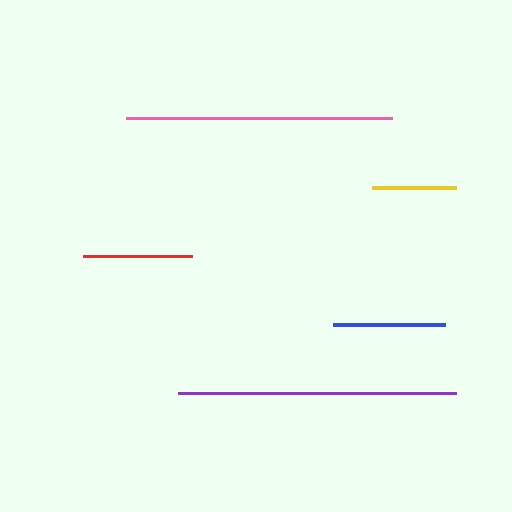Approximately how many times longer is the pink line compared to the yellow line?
The pink line is approximately 3.2 times the length of the yellow line.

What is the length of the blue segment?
The blue segment is approximately 112 pixels long.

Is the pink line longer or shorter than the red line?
The pink line is longer than the red line.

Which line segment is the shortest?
The yellow line is the shortest at approximately 84 pixels.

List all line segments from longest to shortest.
From longest to shortest: purple, pink, blue, red, yellow.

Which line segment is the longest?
The purple line is the longest at approximately 277 pixels.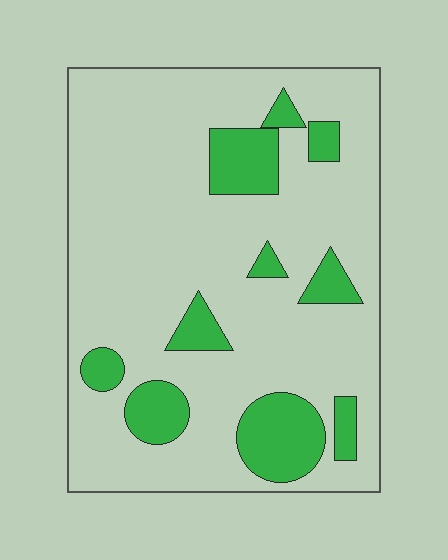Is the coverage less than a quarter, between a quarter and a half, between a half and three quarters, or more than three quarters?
Less than a quarter.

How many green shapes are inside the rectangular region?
10.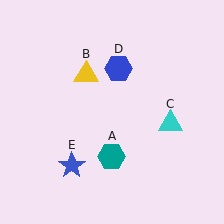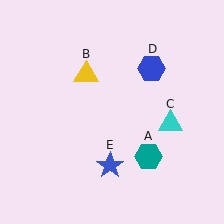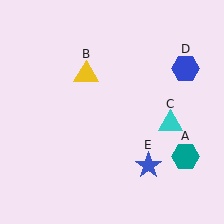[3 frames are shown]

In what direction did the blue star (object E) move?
The blue star (object E) moved right.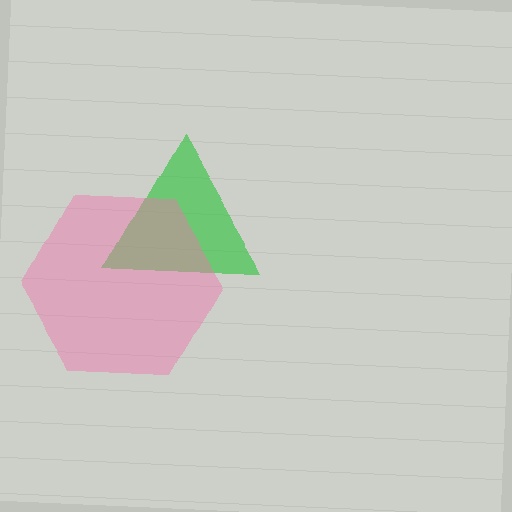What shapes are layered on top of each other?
The layered shapes are: a green triangle, a pink hexagon.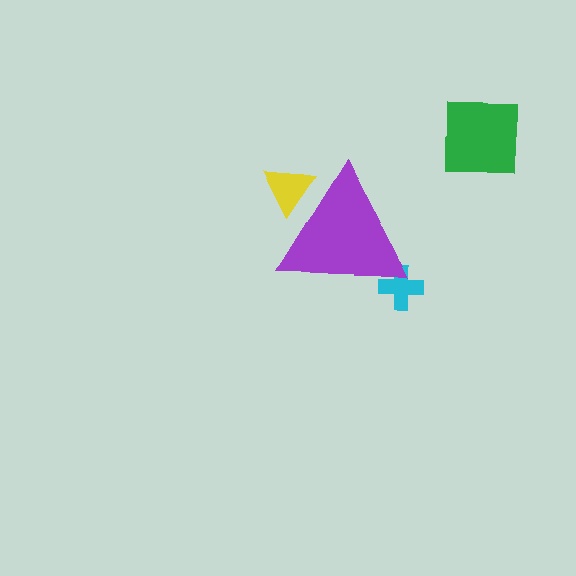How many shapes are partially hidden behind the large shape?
2 shapes are partially hidden.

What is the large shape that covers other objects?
A purple triangle.